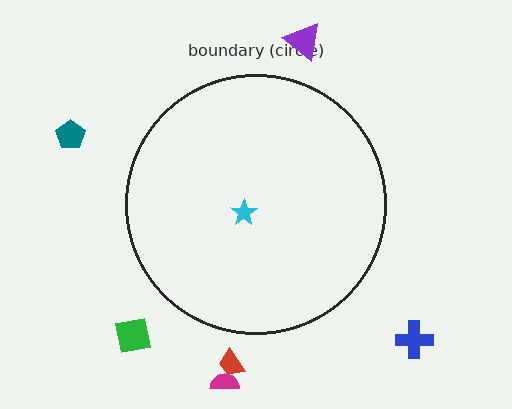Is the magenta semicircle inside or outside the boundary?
Outside.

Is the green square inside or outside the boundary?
Outside.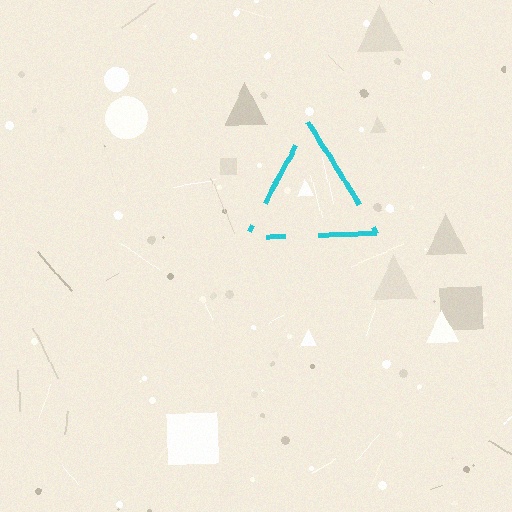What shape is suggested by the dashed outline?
The dashed outline suggests a triangle.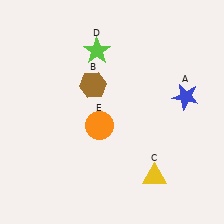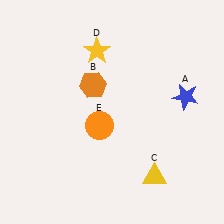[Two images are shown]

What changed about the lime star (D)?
In Image 1, D is lime. In Image 2, it changed to yellow.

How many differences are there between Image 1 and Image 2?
There are 2 differences between the two images.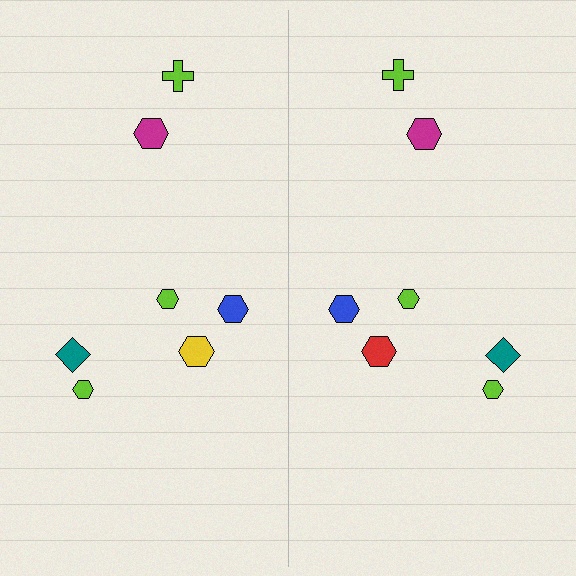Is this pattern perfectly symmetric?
No, the pattern is not perfectly symmetric. The red hexagon on the right side breaks the symmetry — its mirror counterpart is yellow.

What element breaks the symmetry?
The red hexagon on the right side breaks the symmetry — its mirror counterpart is yellow.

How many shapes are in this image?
There are 14 shapes in this image.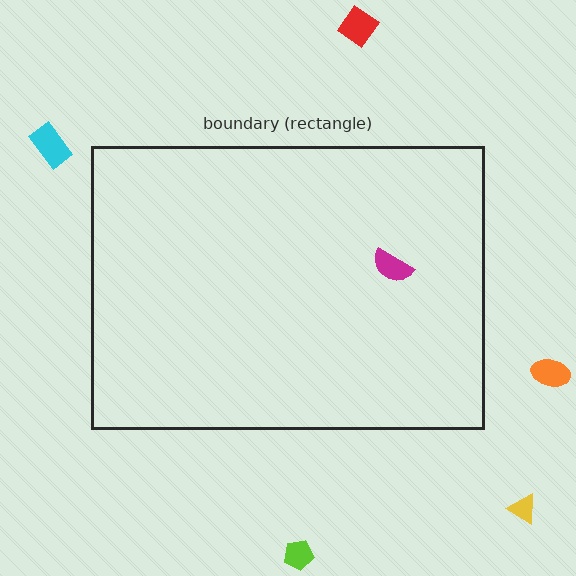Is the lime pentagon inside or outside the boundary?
Outside.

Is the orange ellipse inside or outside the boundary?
Outside.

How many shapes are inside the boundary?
1 inside, 5 outside.